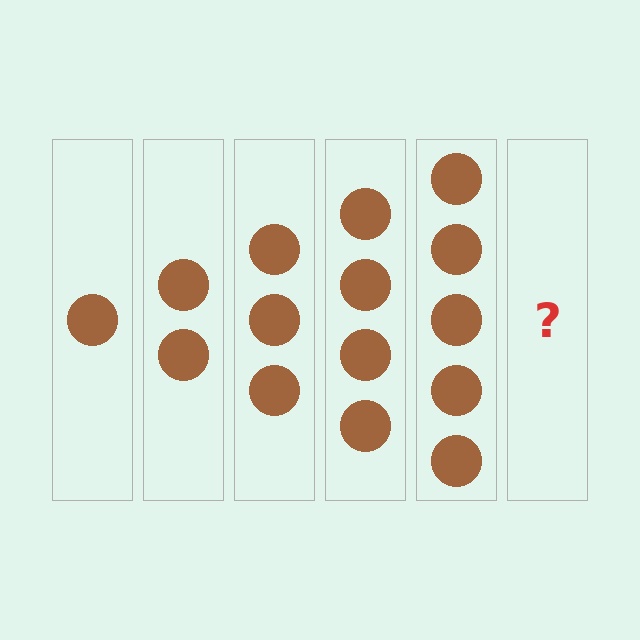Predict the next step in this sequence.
The next step is 6 circles.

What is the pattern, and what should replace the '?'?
The pattern is that each step adds one more circle. The '?' should be 6 circles.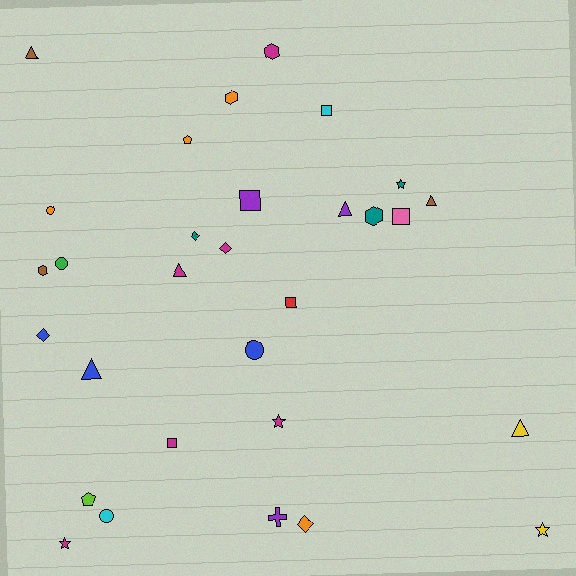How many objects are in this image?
There are 30 objects.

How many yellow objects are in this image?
There are 2 yellow objects.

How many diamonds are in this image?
There are 4 diamonds.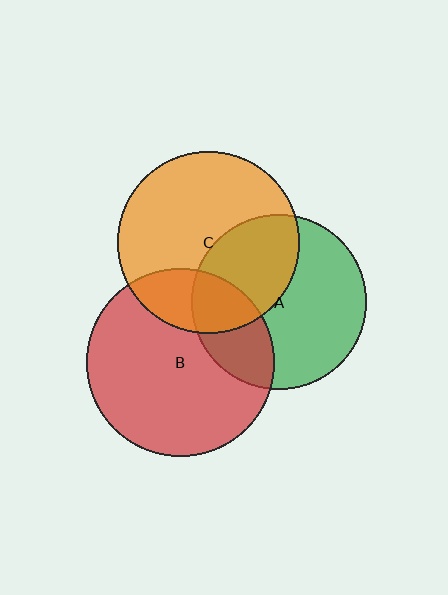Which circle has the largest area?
Circle B (red).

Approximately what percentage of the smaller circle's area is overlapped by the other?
Approximately 25%.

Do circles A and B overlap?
Yes.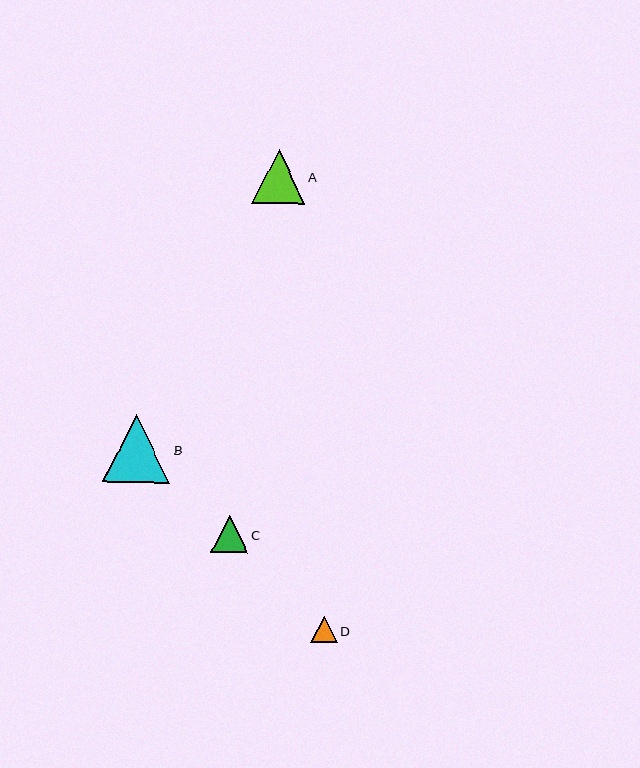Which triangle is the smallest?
Triangle D is the smallest with a size of approximately 26 pixels.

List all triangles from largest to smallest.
From largest to smallest: B, A, C, D.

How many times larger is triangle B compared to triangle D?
Triangle B is approximately 2.6 times the size of triangle D.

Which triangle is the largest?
Triangle B is the largest with a size of approximately 68 pixels.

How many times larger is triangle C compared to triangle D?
Triangle C is approximately 1.4 times the size of triangle D.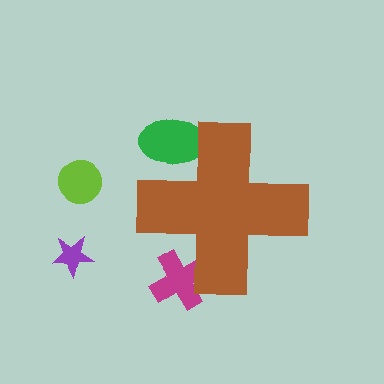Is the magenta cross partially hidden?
Yes, the magenta cross is partially hidden behind the brown cross.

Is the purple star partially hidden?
No, the purple star is fully visible.